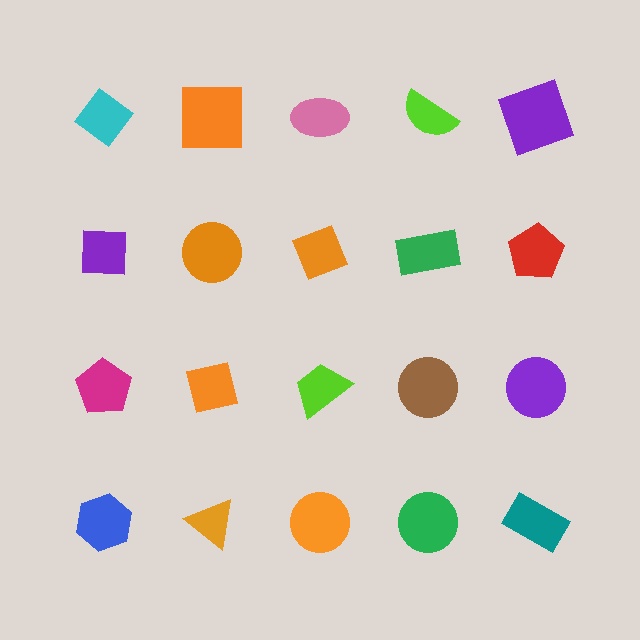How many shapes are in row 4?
5 shapes.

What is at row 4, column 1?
A blue hexagon.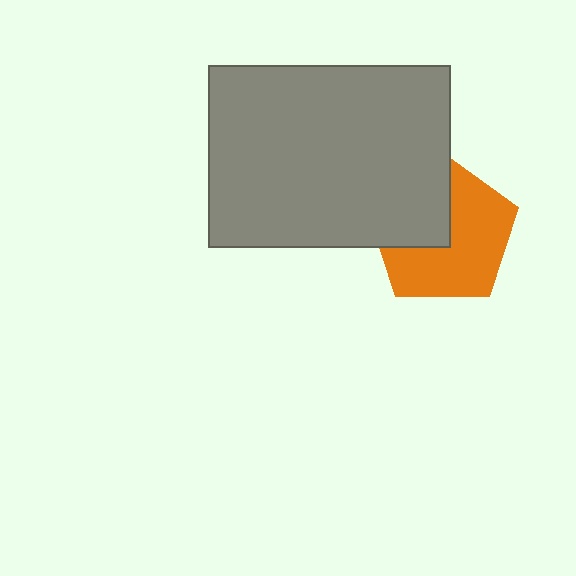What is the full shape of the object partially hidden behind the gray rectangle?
The partially hidden object is an orange pentagon.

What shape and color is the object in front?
The object in front is a gray rectangle.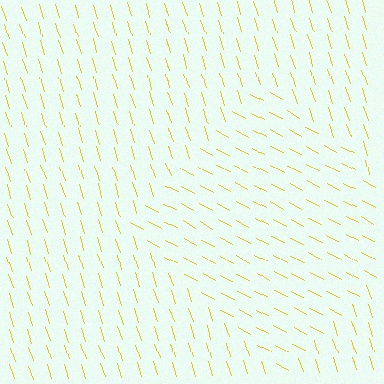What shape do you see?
I see a diamond.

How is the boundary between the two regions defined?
The boundary is defined purely by a change in line orientation (approximately 45 degrees difference). All lines are the same color and thickness.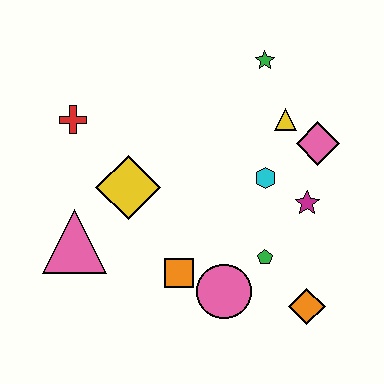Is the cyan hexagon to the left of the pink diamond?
Yes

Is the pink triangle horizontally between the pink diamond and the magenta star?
No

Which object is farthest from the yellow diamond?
The orange diamond is farthest from the yellow diamond.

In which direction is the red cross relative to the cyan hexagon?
The red cross is to the left of the cyan hexagon.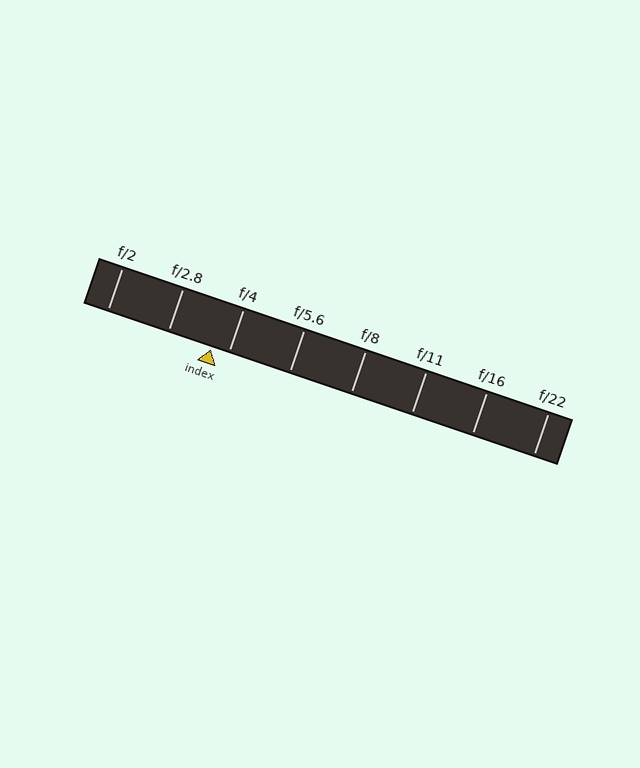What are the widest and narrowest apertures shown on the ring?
The widest aperture shown is f/2 and the narrowest is f/22.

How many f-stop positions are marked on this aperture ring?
There are 8 f-stop positions marked.